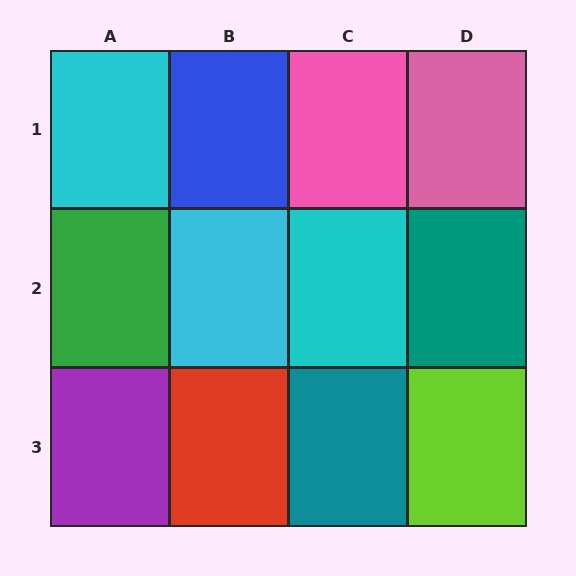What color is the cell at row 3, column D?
Lime.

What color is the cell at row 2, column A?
Green.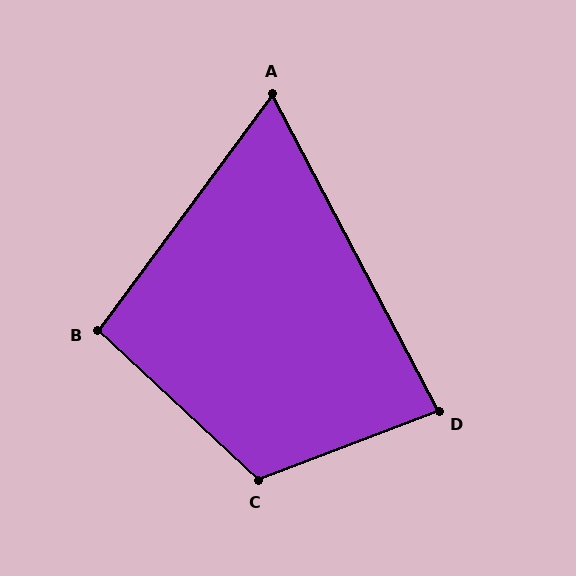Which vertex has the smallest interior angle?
A, at approximately 64 degrees.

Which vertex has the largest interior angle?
C, at approximately 116 degrees.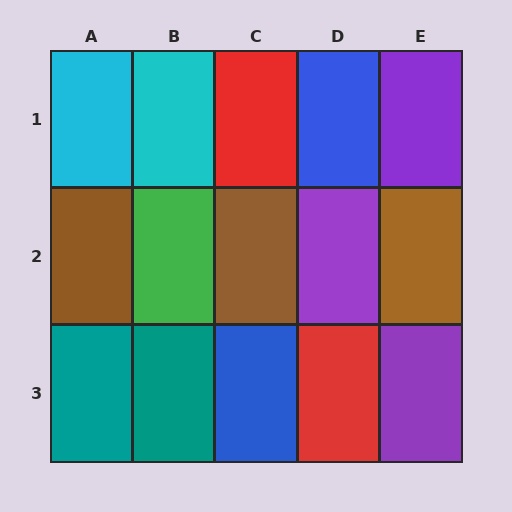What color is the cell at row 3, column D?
Red.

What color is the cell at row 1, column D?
Blue.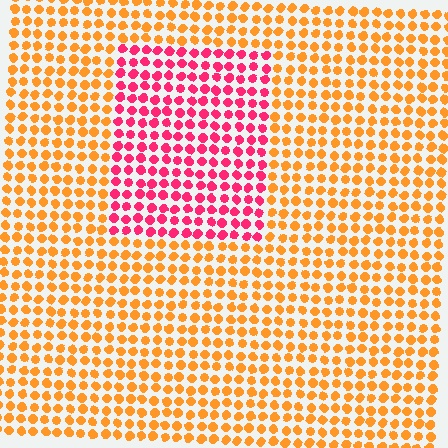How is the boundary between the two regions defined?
The boundary is defined purely by a slight shift in hue (about 53 degrees). Spacing, size, and orientation are identical on both sides.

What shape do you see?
I see a rectangle.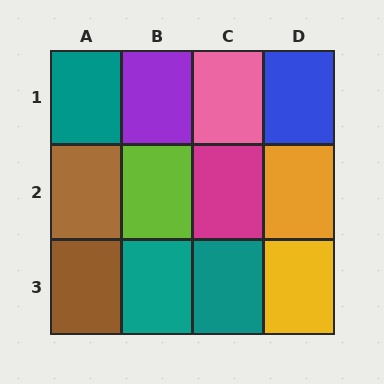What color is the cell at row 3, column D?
Yellow.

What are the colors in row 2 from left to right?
Brown, lime, magenta, orange.